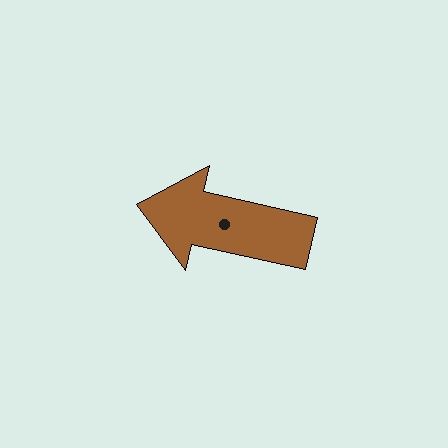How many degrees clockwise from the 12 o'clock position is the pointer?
Approximately 283 degrees.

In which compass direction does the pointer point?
West.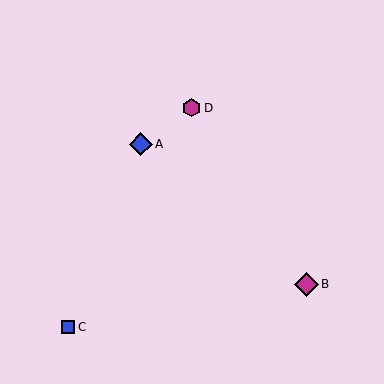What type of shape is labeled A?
Shape A is a blue diamond.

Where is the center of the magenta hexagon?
The center of the magenta hexagon is at (192, 108).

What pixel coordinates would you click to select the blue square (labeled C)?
Click at (68, 327) to select the blue square C.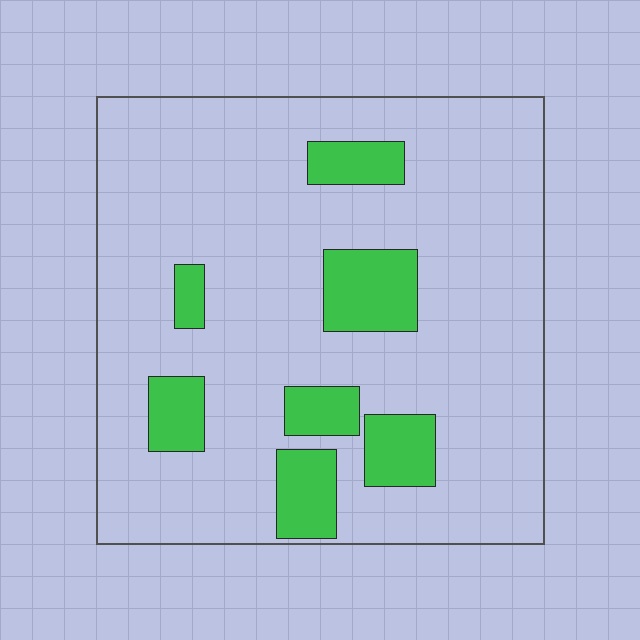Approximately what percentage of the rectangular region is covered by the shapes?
Approximately 15%.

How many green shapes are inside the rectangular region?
7.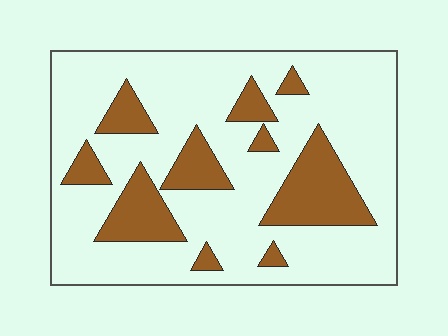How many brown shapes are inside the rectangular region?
10.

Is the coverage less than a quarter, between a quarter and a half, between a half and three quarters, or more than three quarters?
Less than a quarter.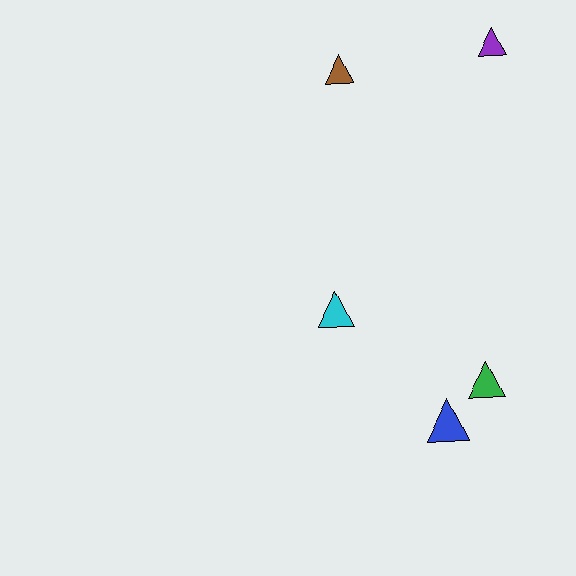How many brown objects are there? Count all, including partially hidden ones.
There is 1 brown object.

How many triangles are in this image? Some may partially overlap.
There are 5 triangles.